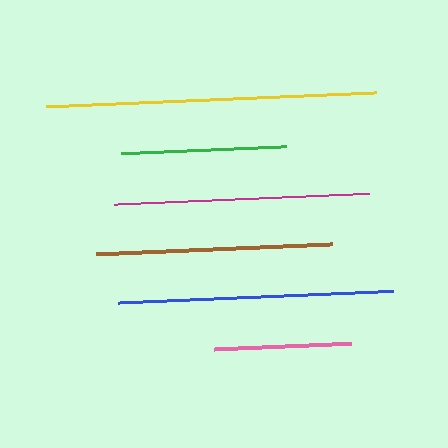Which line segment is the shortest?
The pink line is the shortest at approximately 136 pixels.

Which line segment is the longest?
The yellow line is the longest at approximately 330 pixels.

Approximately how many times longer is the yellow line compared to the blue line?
The yellow line is approximately 1.2 times the length of the blue line.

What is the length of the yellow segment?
The yellow segment is approximately 330 pixels long.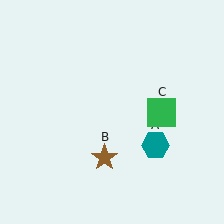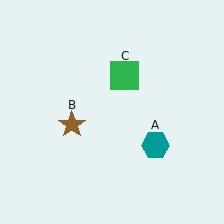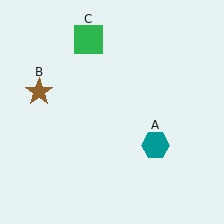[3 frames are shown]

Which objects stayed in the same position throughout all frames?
Teal hexagon (object A) remained stationary.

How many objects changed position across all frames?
2 objects changed position: brown star (object B), green square (object C).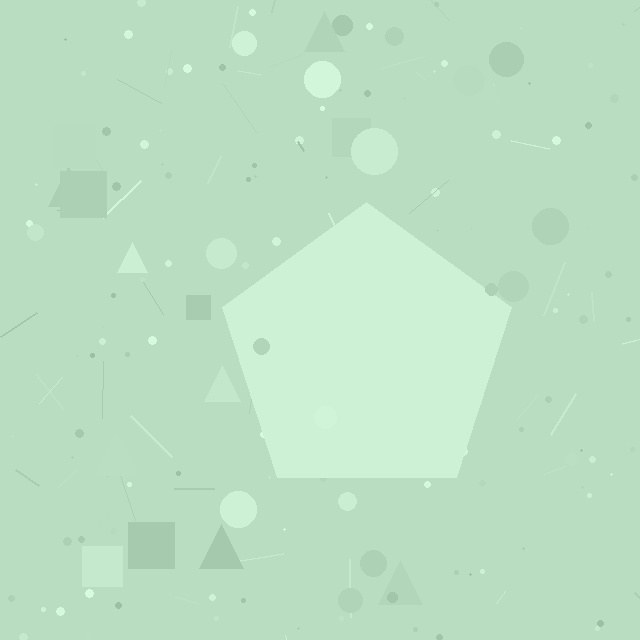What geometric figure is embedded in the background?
A pentagon is embedded in the background.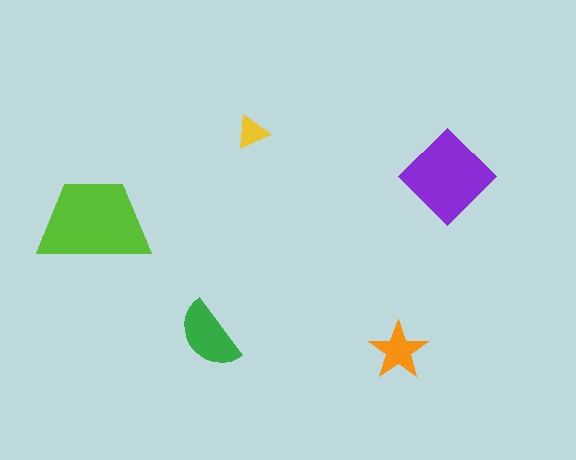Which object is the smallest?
The yellow triangle.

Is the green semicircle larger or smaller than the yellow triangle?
Larger.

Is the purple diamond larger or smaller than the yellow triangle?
Larger.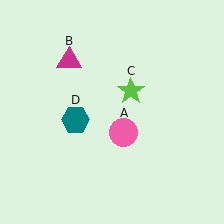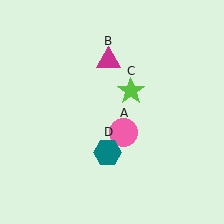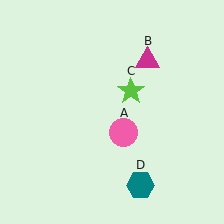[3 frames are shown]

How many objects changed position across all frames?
2 objects changed position: magenta triangle (object B), teal hexagon (object D).